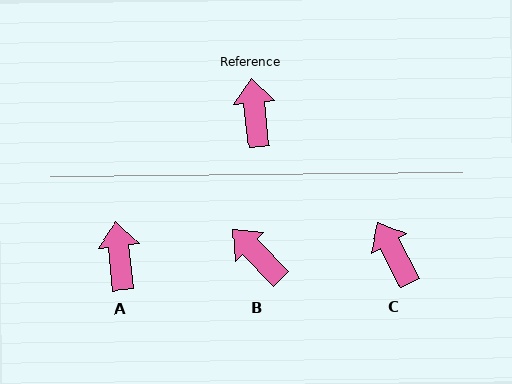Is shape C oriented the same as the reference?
No, it is off by about 21 degrees.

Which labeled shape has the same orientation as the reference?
A.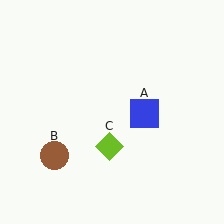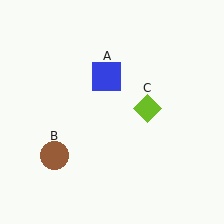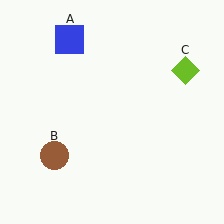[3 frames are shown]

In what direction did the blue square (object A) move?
The blue square (object A) moved up and to the left.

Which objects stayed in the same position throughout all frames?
Brown circle (object B) remained stationary.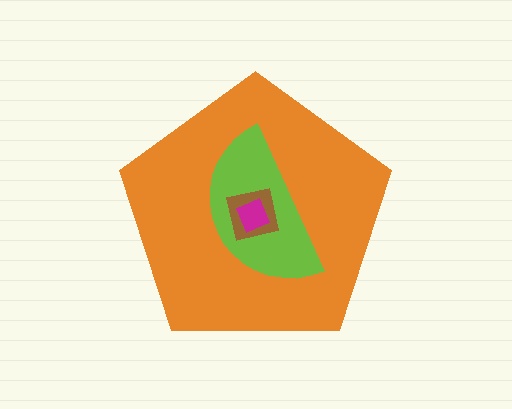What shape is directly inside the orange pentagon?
The lime semicircle.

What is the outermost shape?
The orange pentagon.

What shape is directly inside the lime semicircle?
The brown square.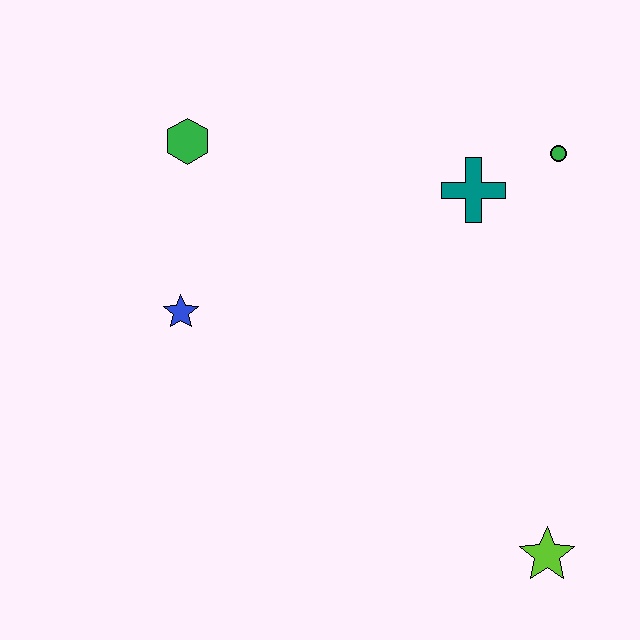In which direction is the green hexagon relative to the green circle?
The green hexagon is to the left of the green circle.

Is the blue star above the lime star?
Yes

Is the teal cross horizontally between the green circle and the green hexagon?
Yes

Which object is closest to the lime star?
The teal cross is closest to the lime star.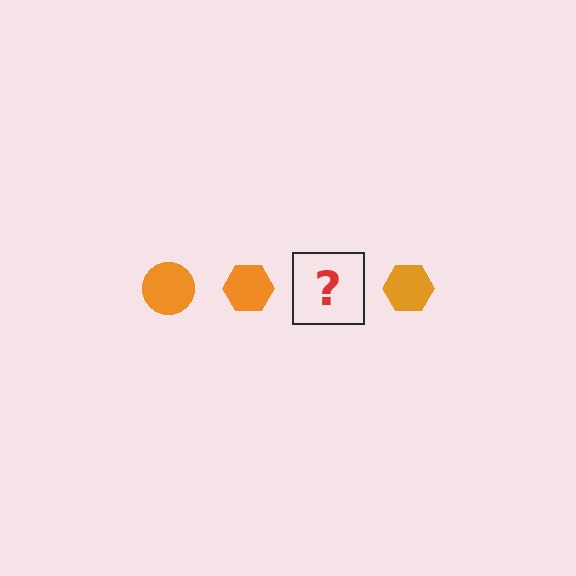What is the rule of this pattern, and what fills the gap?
The rule is that the pattern cycles through circle, hexagon shapes in orange. The gap should be filled with an orange circle.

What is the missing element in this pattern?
The missing element is an orange circle.